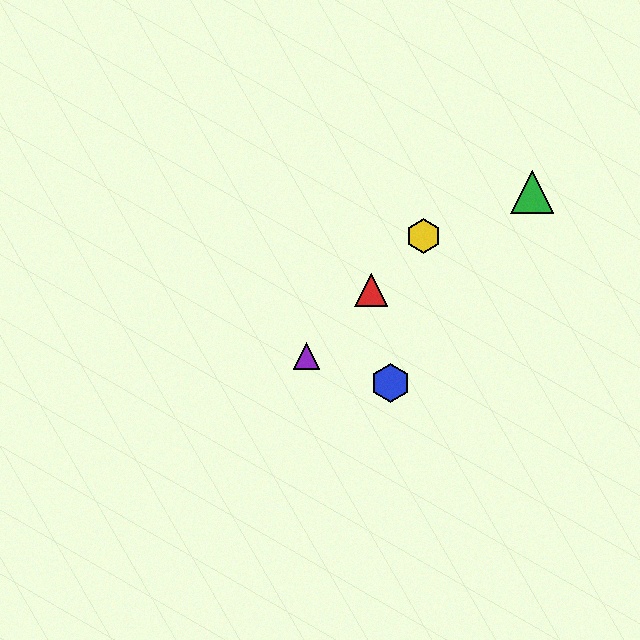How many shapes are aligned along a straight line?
3 shapes (the red triangle, the yellow hexagon, the purple triangle) are aligned along a straight line.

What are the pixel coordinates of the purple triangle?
The purple triangle is at (307, 356).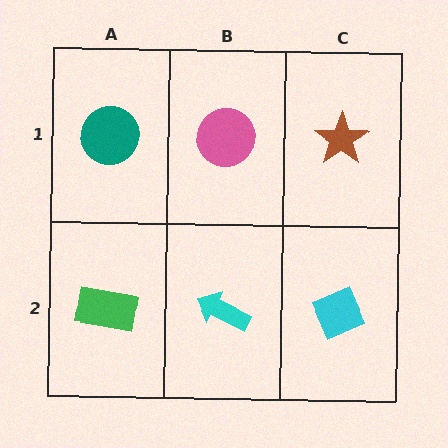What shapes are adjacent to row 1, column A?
A green rectangle (row 2, column A), a pink circle (row 1, column B).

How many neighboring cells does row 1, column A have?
2.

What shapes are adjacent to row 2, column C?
A brown star (row 1, column C), a cyan arrow (row 2, column B).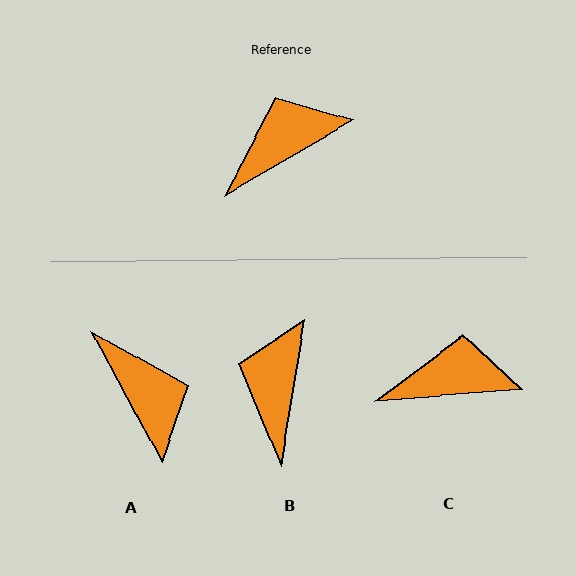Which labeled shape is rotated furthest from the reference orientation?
A, about 92 degrees away.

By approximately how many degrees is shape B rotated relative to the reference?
Approximately 50 degrees counter-clockwise.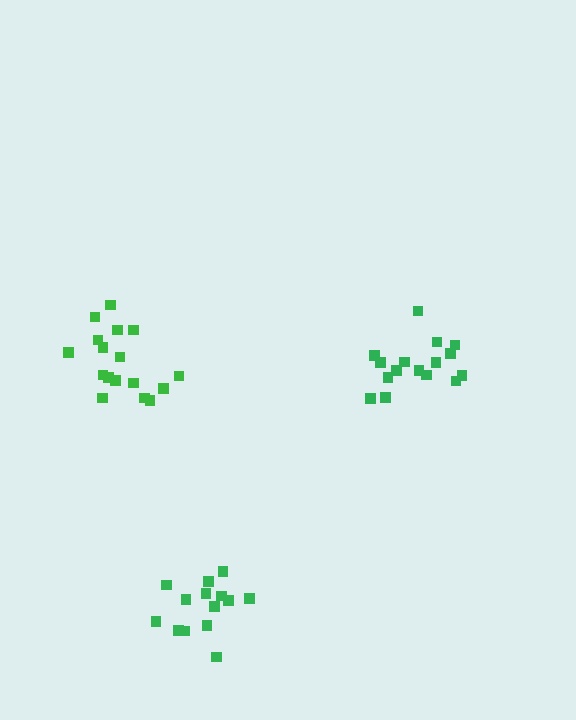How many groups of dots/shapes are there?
There are 3 groups.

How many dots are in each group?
Group 1: 16 dots, Group 2: 17 dots, Group 3: 14 dots (47 total).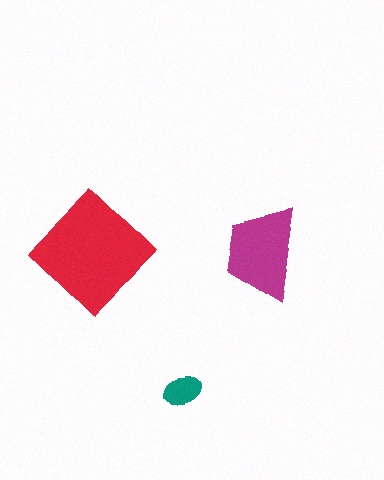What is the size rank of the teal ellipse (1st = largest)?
3rd.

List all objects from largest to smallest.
The red diamond, the magenta trapezoid, the teal ellipse.